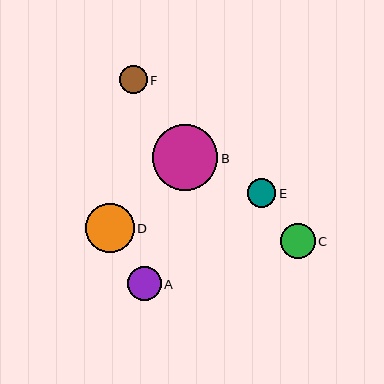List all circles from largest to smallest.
From largest to smallest: B, D, C, A, E, F.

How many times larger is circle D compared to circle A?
Circle D is approximately 1.4 times the size of circle A.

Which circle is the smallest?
Circle F is the smallest with a size of approximately 27 pixels.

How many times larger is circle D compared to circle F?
Circle D is approximately 1.8 times the size of circle F.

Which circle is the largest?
Circle B is the largest with a size of approximately 66 pixels.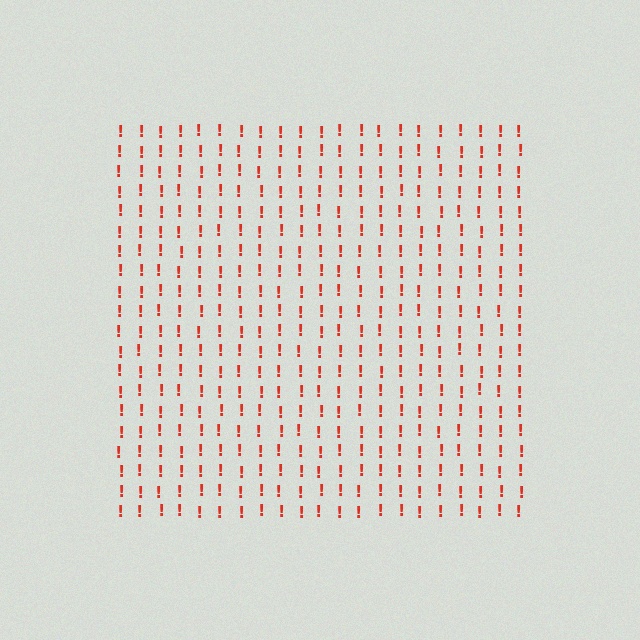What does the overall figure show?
The overall figure shows a square.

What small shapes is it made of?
It is made of small exclamation marks.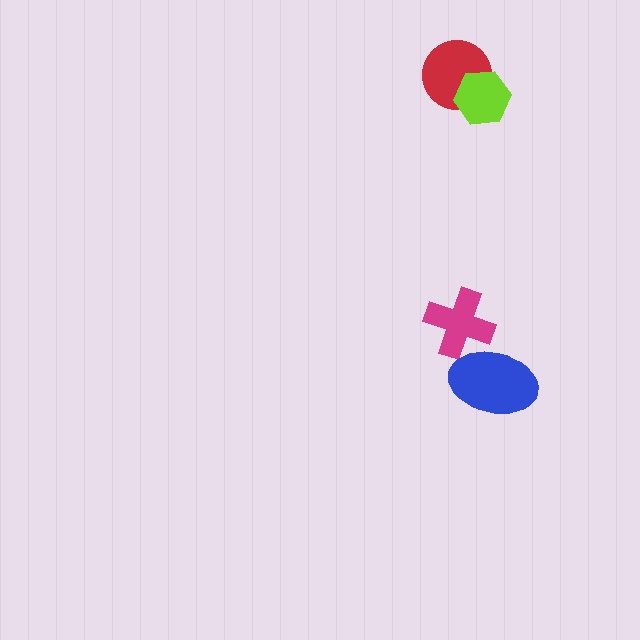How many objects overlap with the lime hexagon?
1 object overlaps with the lime hexagon.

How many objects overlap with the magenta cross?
1 object overlaps with the magenta cross.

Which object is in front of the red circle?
The lime hexagon is in front of the red circle.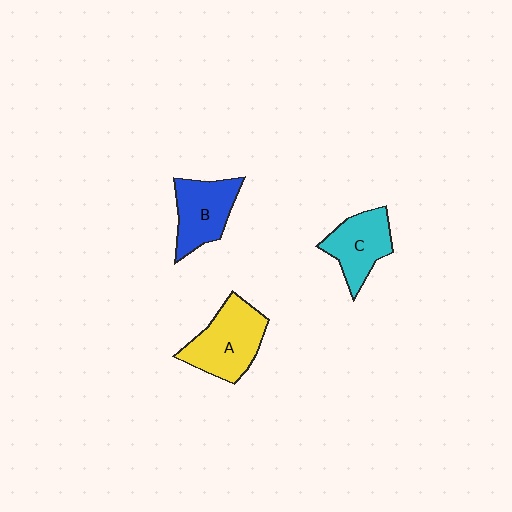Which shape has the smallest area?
Shape C (cyan).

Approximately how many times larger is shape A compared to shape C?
Approximately 1.3 times.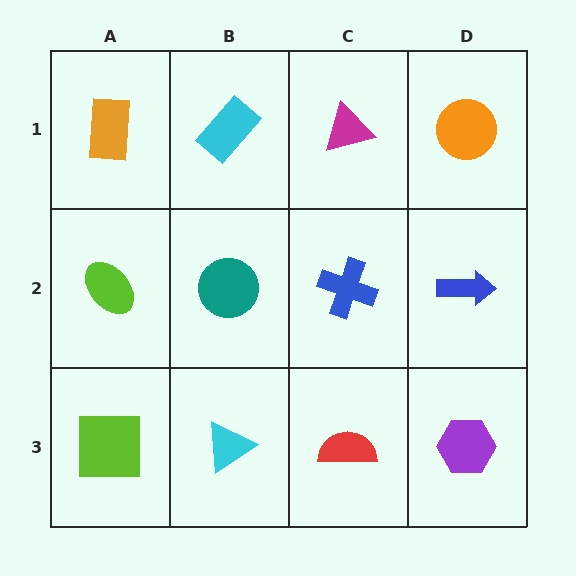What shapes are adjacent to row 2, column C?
A magenta triangle (row 1, column C), a red semicircle (row 3, column C), a teal circle (row 2, column B), a blue arrow (row 2, column D).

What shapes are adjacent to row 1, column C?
A blue cross (row 2, column C), a cyan rectangle (row 1, column B), an orange circle (row 1, column D).